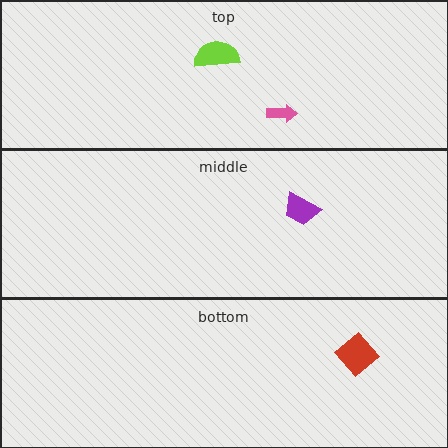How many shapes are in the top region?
2.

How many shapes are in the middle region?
1.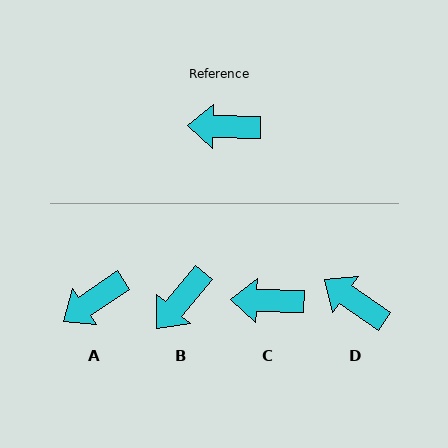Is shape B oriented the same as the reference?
No, it is off by about 51 degrees.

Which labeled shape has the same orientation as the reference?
C.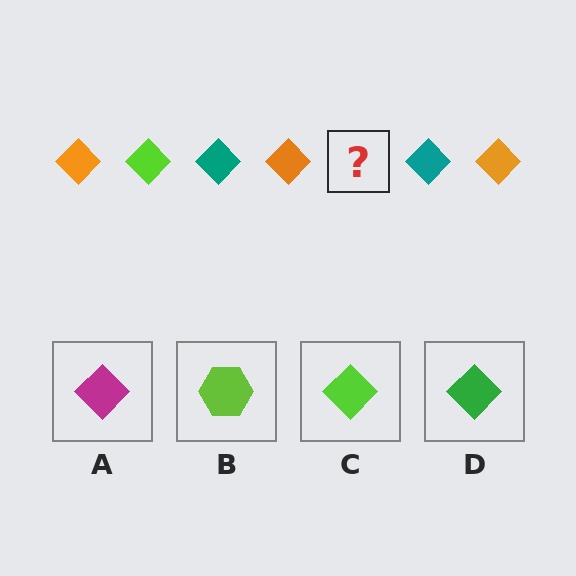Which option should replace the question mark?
Option C.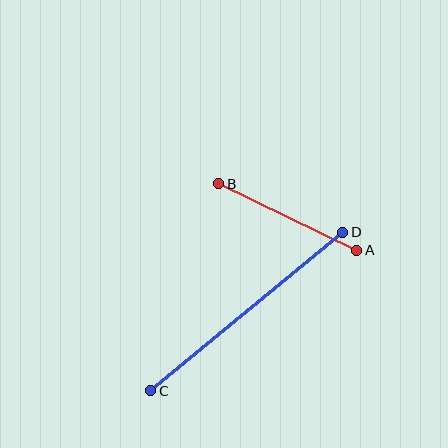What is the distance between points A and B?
The distance is approximately 153 pixels.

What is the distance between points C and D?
The distance is approximately 249 pixels.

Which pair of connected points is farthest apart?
Points C and D are farthest apart.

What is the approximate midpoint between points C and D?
The midpoint is at approximately (247, 312) pixels.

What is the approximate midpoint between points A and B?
The midpoint is at approximately (288, 217) pixels.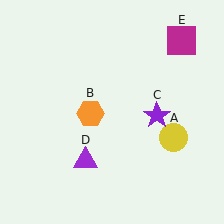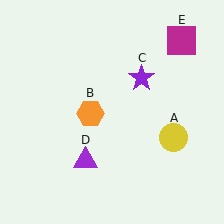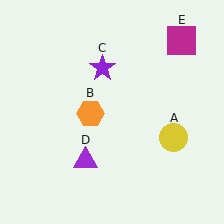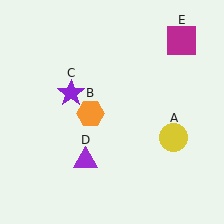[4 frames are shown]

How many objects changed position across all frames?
1 object changed position: purple star (object C).